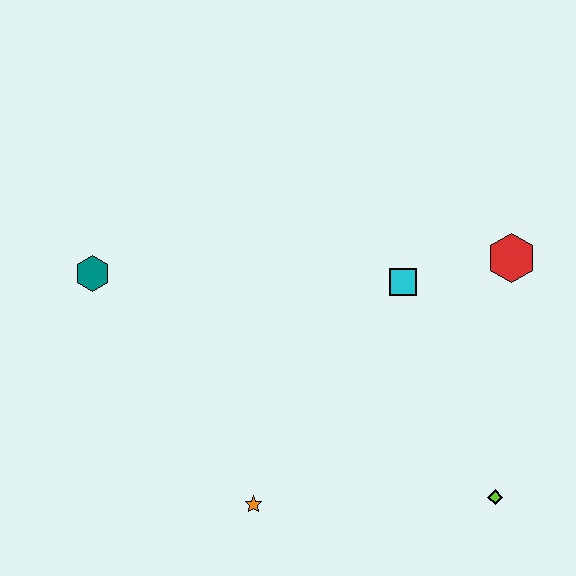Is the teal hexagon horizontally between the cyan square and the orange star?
No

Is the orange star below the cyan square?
Yes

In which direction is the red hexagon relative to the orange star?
The red hexagon is to the right of the orange star.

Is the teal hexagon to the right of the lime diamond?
No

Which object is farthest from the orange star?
The red hexagon is farthest from the orange star.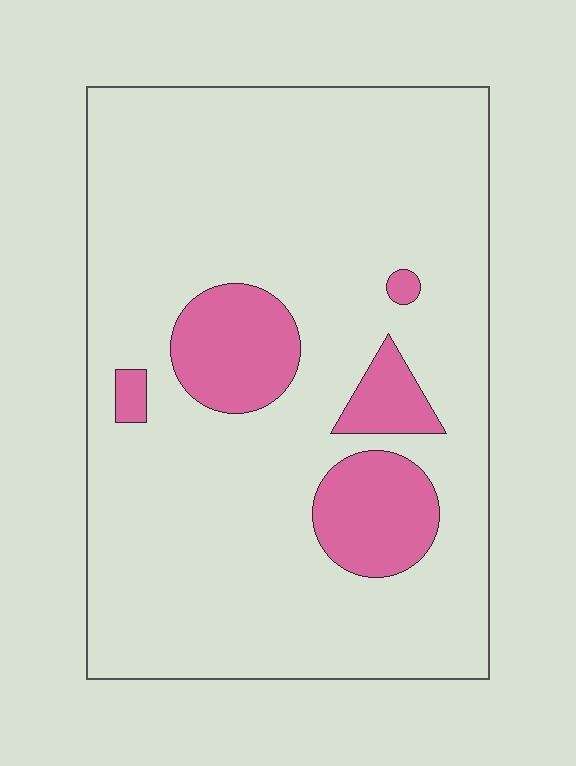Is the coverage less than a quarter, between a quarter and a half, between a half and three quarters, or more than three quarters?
Less than a quarter.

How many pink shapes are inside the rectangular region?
5.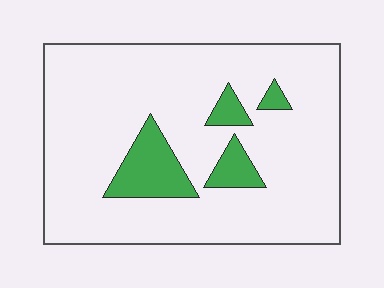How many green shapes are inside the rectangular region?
4.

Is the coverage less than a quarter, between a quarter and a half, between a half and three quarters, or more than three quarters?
Less than a quarter.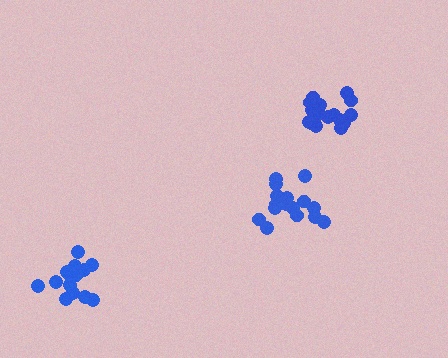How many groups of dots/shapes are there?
There are 3 groups.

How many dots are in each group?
Group 1: 14 dots, Group 2: 18 dots, Group 3: 16 dots (48 total).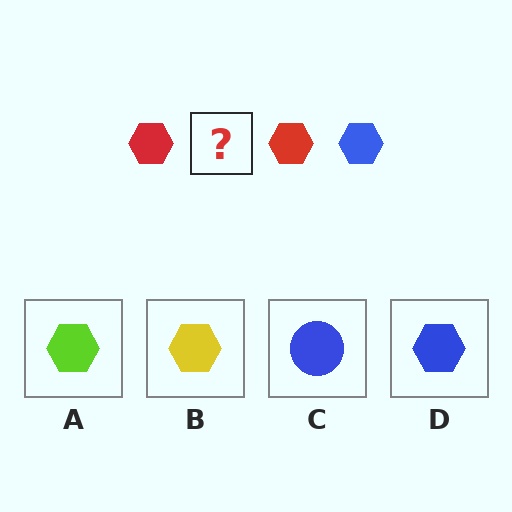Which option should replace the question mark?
Option D.